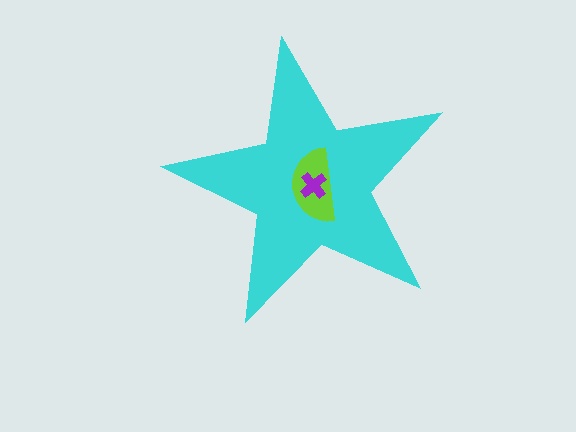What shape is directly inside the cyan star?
The lime semicircle.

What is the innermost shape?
The purple cross.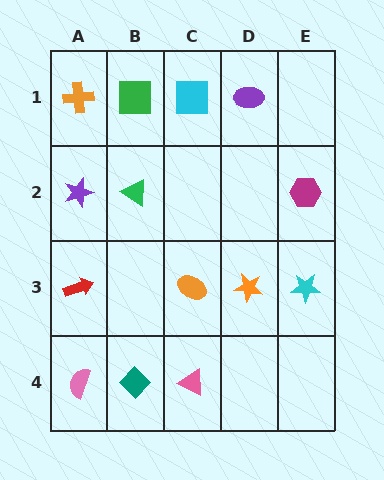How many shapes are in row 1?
4 shapes.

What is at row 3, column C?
An orange ellipse.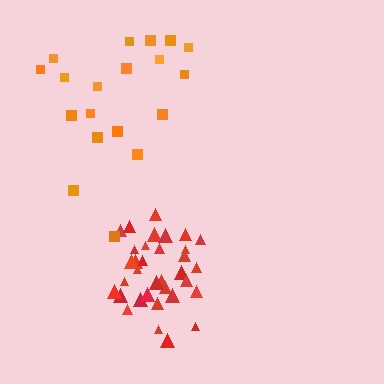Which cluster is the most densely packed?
Red.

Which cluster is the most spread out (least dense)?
Orange.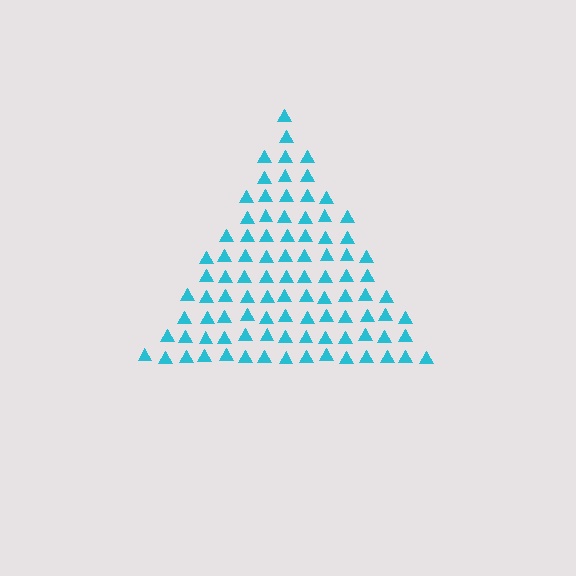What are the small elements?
The small elements are triangles.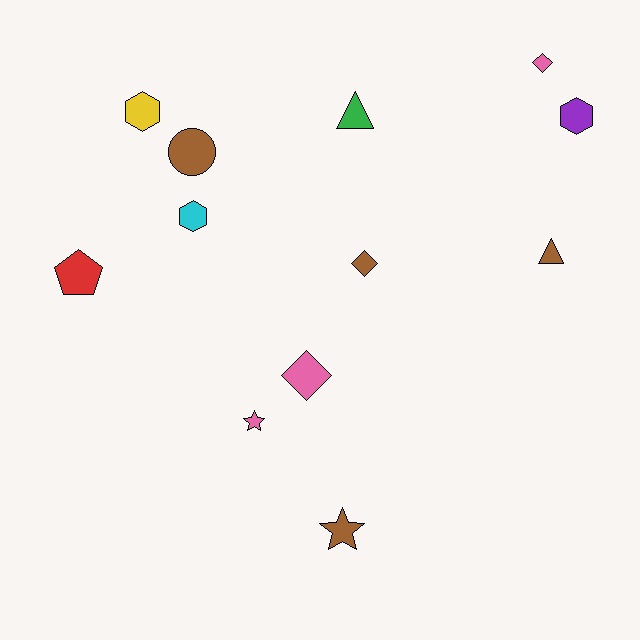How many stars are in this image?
There are 2 stars.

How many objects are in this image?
There are 12 objects.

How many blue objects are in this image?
There are no blue objects.